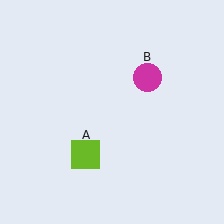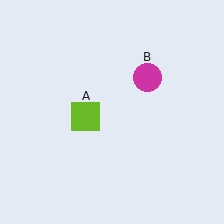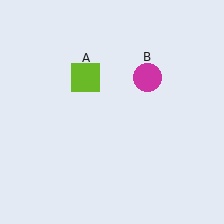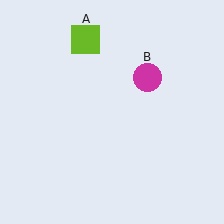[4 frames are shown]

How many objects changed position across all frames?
1 object changed position: lime square (object A).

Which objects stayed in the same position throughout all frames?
Magenta circle (object B) remained stationary.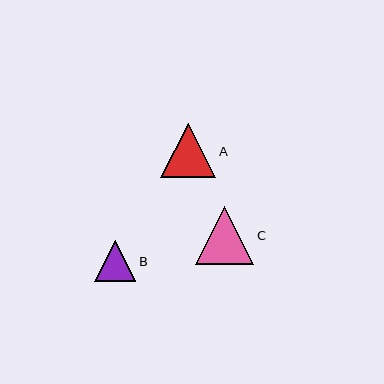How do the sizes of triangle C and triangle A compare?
Triangle C and triangle A are approximately the same size.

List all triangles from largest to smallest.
From largest to smallest: C, A, B.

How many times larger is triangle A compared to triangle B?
Triangle A is approximately 1.3 times the size of triangle B.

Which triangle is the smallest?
Triangle B is the smallest with a size of approximately 41 pixels.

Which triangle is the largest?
Triangle C is the largest with a size of approximately 58 pixels.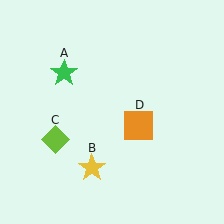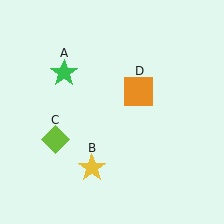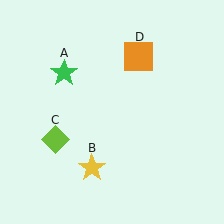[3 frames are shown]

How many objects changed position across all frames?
1 object changed position: orange square (object D).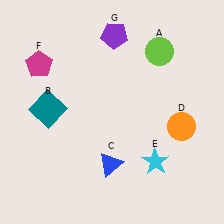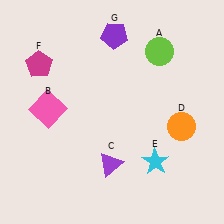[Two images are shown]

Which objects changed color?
B changed from teal to pink. C changed from blue to purple.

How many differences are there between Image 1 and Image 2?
There are 2 differences between the two images.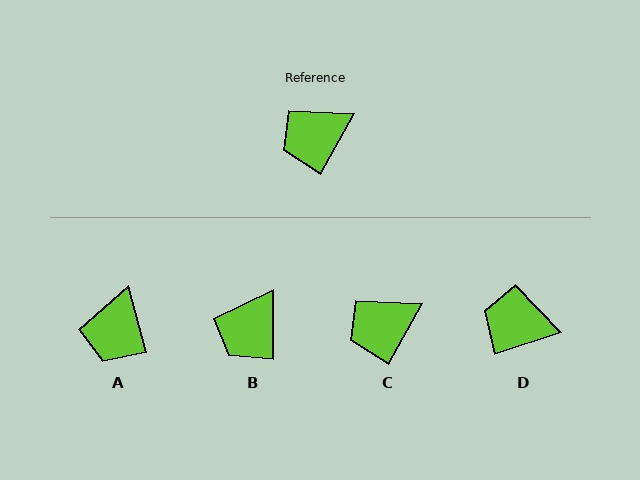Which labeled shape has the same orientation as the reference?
C.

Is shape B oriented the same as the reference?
No, it is off by about 29 degrees.